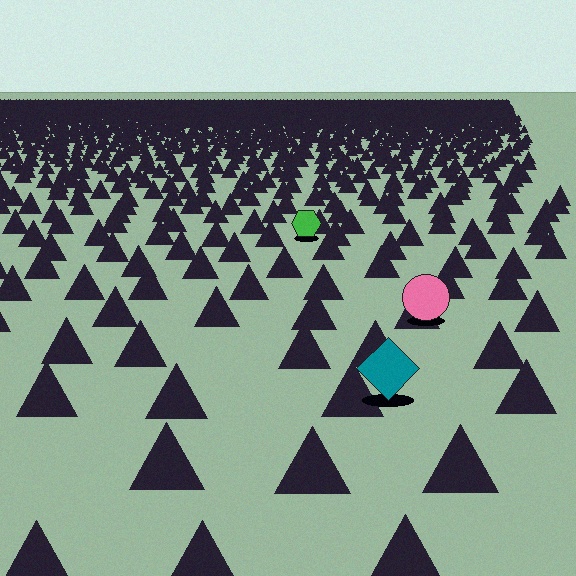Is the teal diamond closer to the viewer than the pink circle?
Yes. The teal diamond is closer — you can tell from the texture gradient: the ground texture is coarser near it.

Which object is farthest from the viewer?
The green hexagon is farthest from the viewer. It appears smaller and the ground texture around it is denser.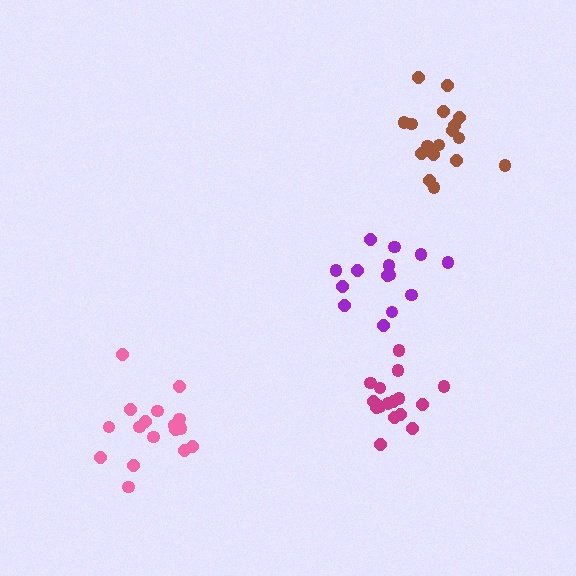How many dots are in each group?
Group 1: 16 dots, Group 2: 17 dots, Group 3: 14 dots, Group 4: 17 dots (64 total).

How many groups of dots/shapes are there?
There are 4 groups.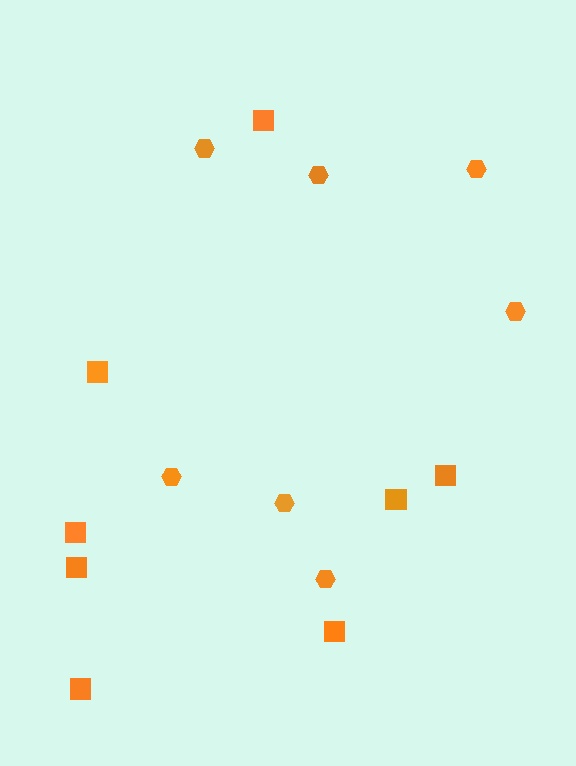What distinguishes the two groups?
There are 2 groups: one group of hexagons (7) and one group of squares (8).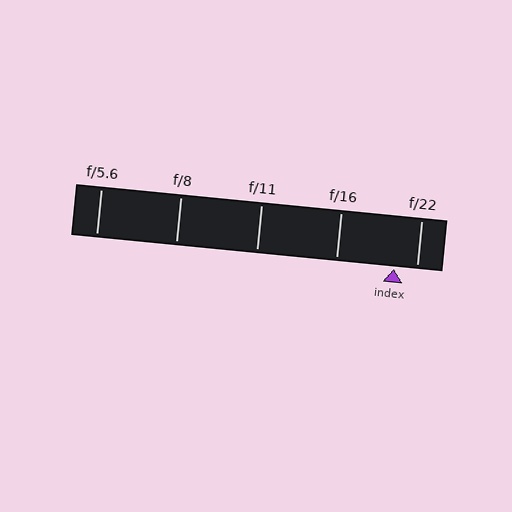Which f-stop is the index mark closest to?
The index mark is closest to f/22.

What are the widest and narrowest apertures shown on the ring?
The widest aperture shown is f/5.6 and the narrowest is f/22.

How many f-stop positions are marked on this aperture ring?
There are 5 f-stop positions marked.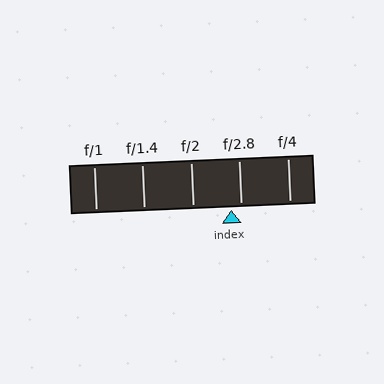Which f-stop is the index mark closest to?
The index mark is closest to f/2.8.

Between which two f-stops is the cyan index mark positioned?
The index mark is between f/2 and f/2.8.